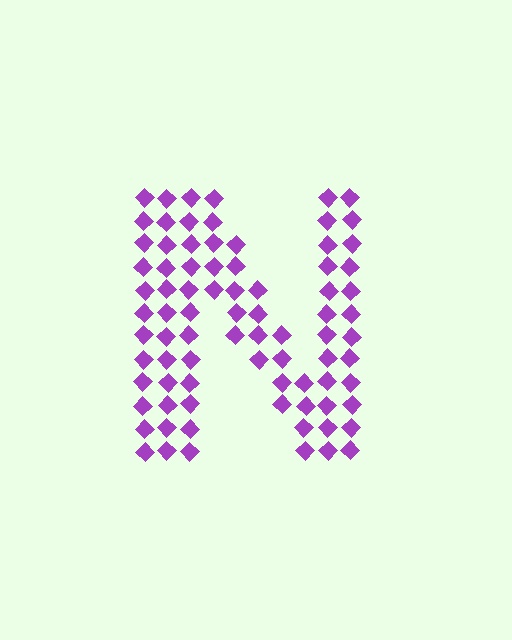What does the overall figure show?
The overall figure shows the letter N.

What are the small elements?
The small elements are diamonds.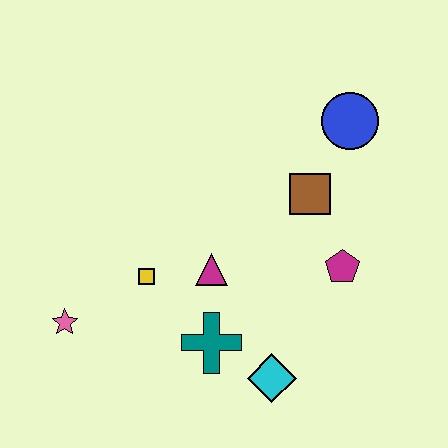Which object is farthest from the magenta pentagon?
The pink star is farthest from the magenta pentagon.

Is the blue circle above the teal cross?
Yes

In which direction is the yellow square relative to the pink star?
The yellow square is to the right of the pink star.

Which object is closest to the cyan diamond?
The teal cross is closest to the cyan diamond.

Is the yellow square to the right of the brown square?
No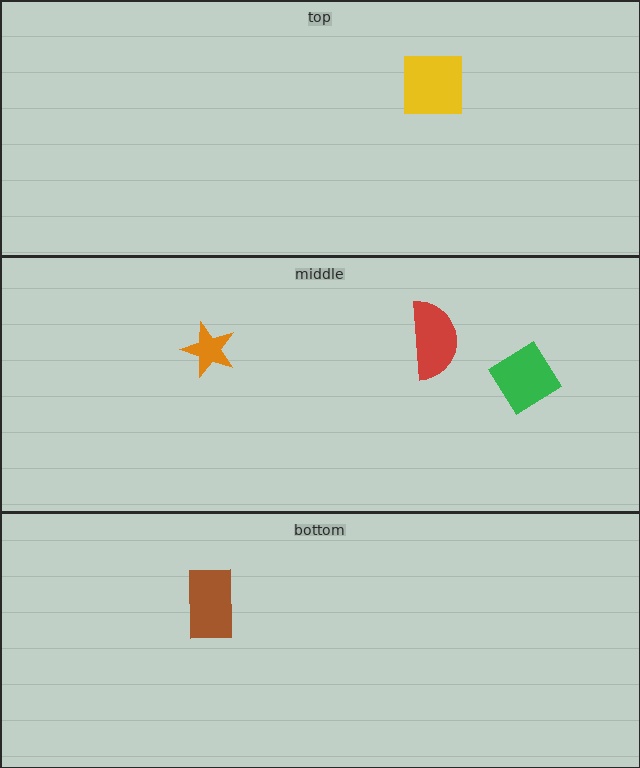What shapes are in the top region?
The yellow square.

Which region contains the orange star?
The middle region.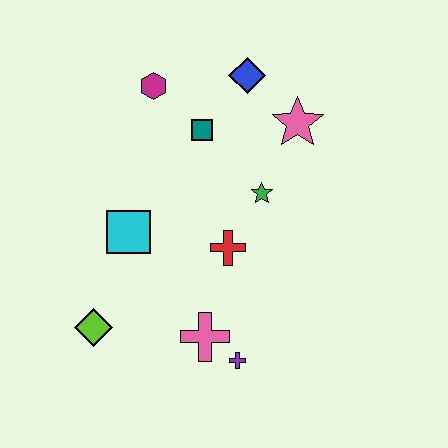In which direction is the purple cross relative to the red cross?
The purple cross is below the red cross.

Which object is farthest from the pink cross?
The blue diamond is farthest from the pink cross.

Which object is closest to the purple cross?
The pink cross is closest to the purple cross.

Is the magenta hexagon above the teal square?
Yes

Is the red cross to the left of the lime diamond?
No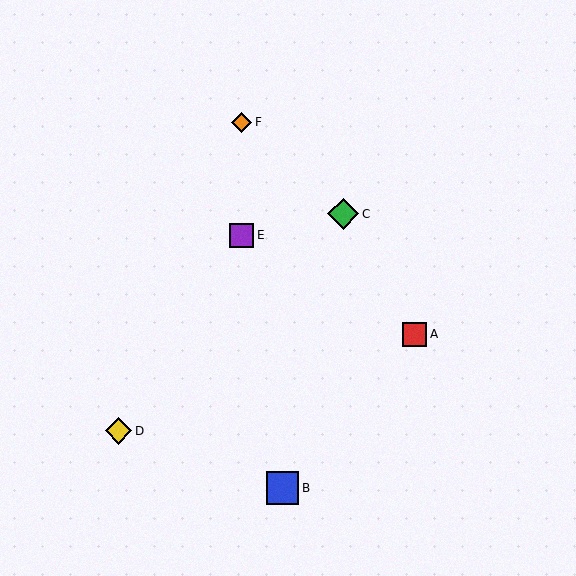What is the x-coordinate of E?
Object E is at x≈242.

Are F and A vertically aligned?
No, F is at x≈242 and A is at x≈414.